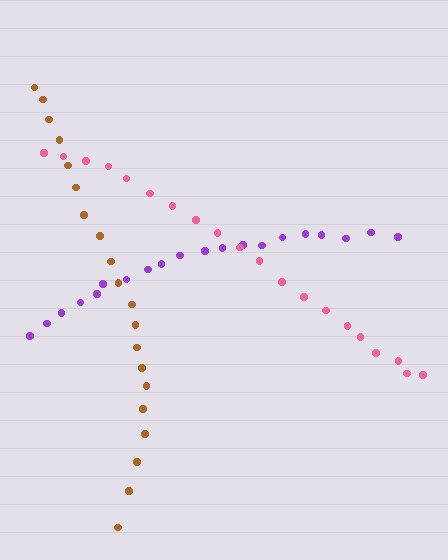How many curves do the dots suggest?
There are 3 distinct paths.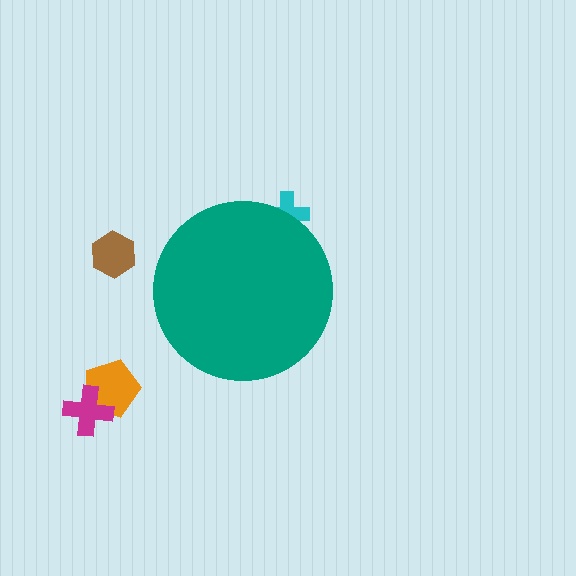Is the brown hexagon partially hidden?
No, the brown hexagon is fully visible.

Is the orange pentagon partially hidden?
No, the orange pentagon is fully visible.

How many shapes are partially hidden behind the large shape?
1 shape is partially hidden.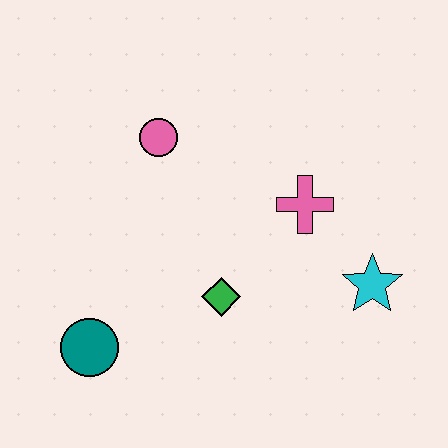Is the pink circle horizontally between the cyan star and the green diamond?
No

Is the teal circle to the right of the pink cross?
No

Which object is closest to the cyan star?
The pink cross is closest to the cyan star.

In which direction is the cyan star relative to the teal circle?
The cyan star is to the right of the teal circle.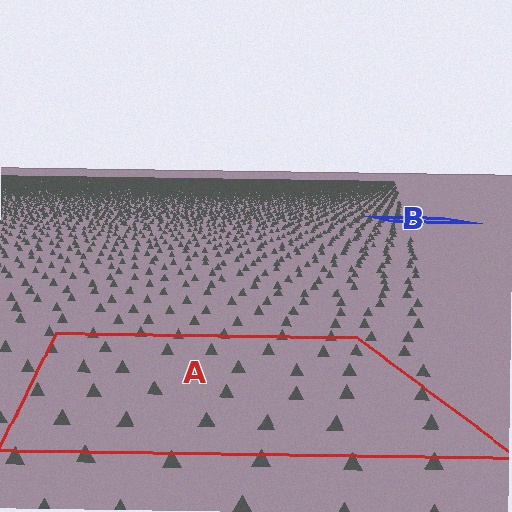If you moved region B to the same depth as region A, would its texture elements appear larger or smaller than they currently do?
They would appear larger. At a closer depth, the same texture elements are projected at a bigger on-screen size.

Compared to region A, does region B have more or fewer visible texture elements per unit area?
Region B has more texture elements per unit area — they are packed more densely because it is farther away.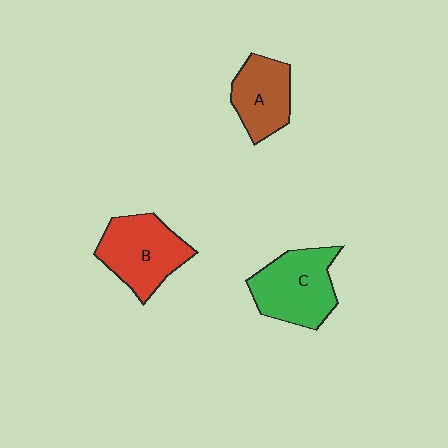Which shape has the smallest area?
Shape A (brown).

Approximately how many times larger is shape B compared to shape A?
Approximately 1.3 times.